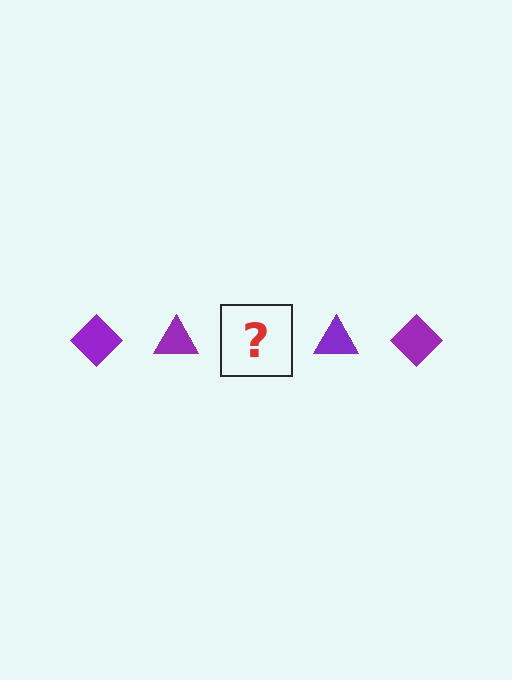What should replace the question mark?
The question mark should be replaced with a purple diamond.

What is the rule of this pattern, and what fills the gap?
The rule is that the pattern cycles through diamond, triangle shapes in purple. The gap should be filled with a purple diamond.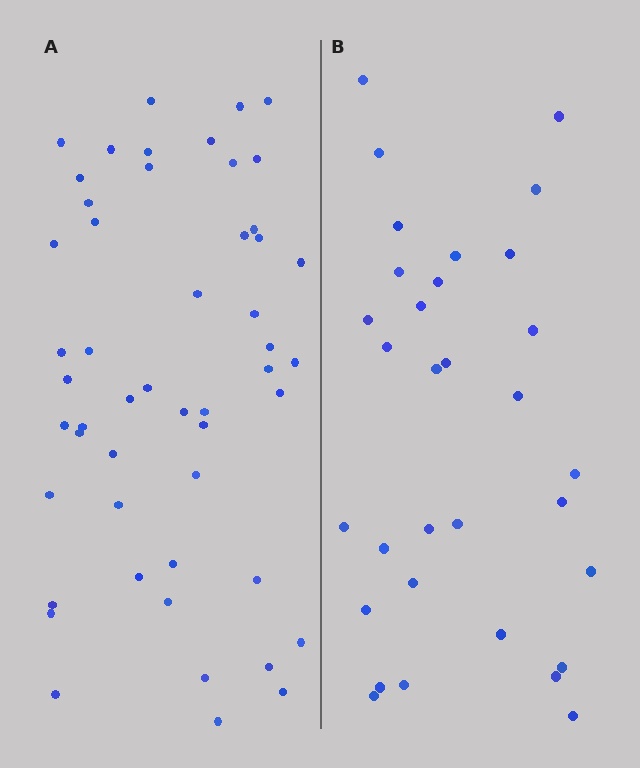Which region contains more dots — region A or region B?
Region A (the left region) has more dots.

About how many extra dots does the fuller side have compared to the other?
Region A has approximately 20 more dots than region B.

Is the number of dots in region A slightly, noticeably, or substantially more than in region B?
Region A has substantially more. The ratio is roughly 1.6 to 1.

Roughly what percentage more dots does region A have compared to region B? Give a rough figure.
About 60% more.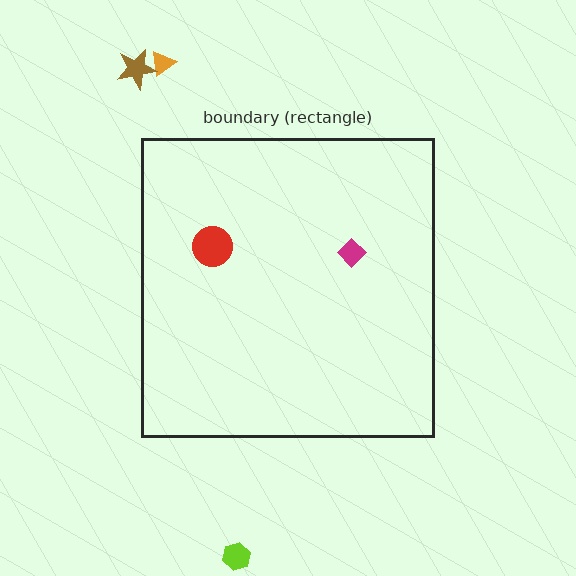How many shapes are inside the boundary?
2 inside, 3 outside.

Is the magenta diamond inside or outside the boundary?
Inside.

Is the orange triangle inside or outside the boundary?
Outside.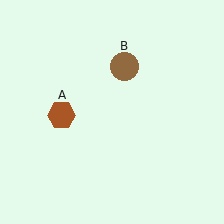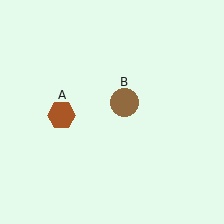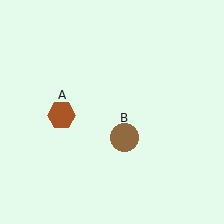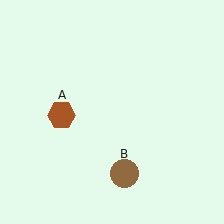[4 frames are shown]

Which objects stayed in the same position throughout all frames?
Brown hexagon (object A) remained stationary.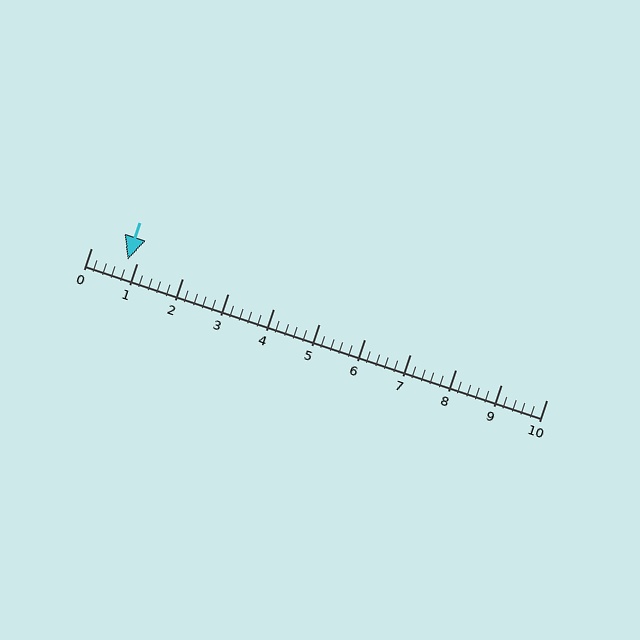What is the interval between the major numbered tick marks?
The major tick marks are spaced 1 units apart.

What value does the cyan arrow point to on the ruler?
The cyan arrow points to approximately 0.8.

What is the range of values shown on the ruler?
The ruler shows values from 0 to 10.